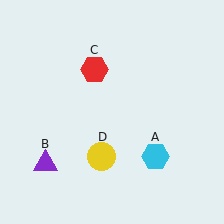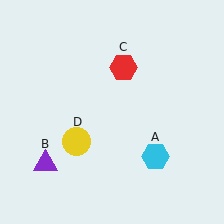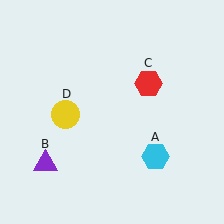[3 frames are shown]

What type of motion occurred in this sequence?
The red hexagon (object C), yellow circle (object D) rotated clockwise around the center of the scene.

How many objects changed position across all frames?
2 objects changed position: red hexagon (object C), yellow circle (object D).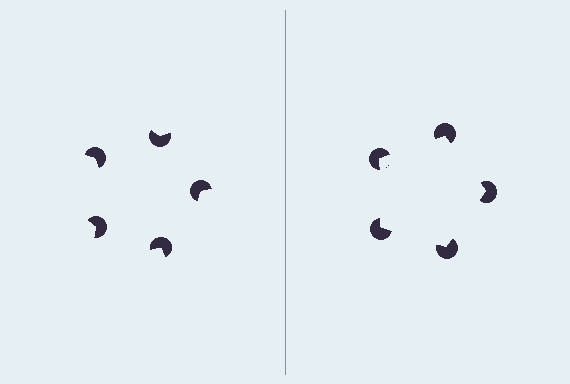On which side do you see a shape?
An illusory pentagon appears on the right side. On the left side the wedge cuts are rotated, so no coherent shape forms.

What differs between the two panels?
The pac-man discs are positioned identically on both sides; only the wedge orientations differ. On the right they align to a pentagon; on the left they are misaligned.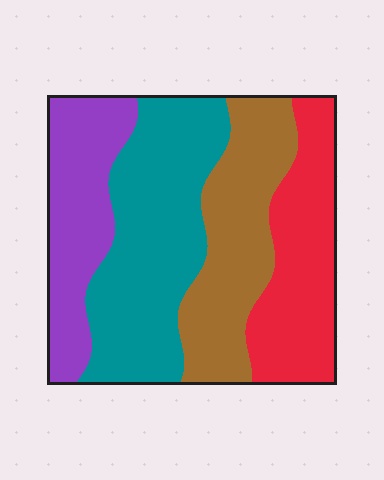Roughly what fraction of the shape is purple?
Purple covers 20% of the shape.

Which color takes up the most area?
Teal, at roughly 35%.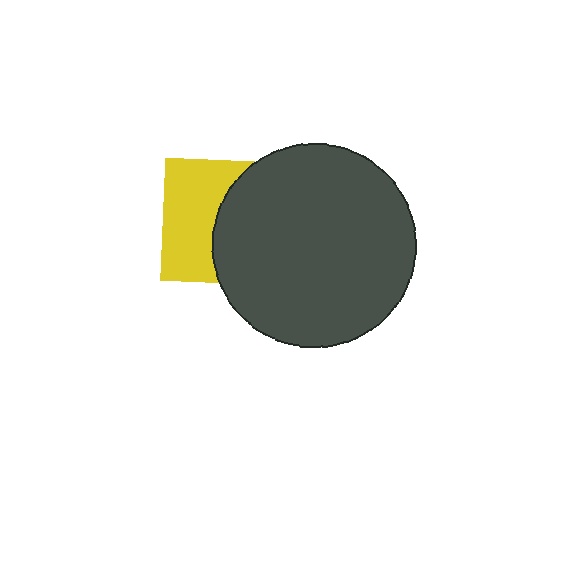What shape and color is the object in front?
The object in front is a dark gray circle.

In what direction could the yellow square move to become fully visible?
The yellow square could move left. That would shift it out from behind the dark gray circle entirely.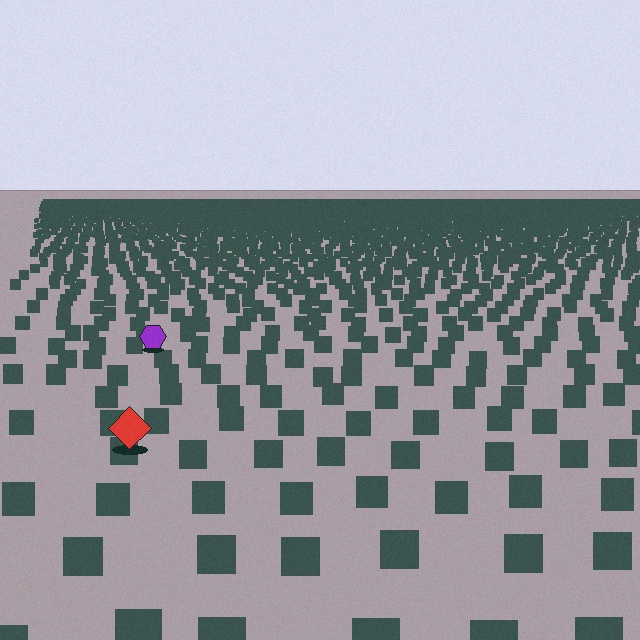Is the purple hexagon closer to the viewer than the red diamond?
No. The red diamond is closer — you can tell from the texture gradient: the ground texture is coarser near it.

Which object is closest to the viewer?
The red diamond is closest. The texture marks near it are larger and more spread out.